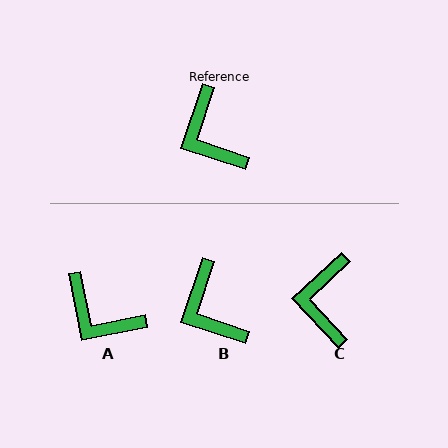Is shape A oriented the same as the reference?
No, it is off by about 29 degrees.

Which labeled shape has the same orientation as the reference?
B.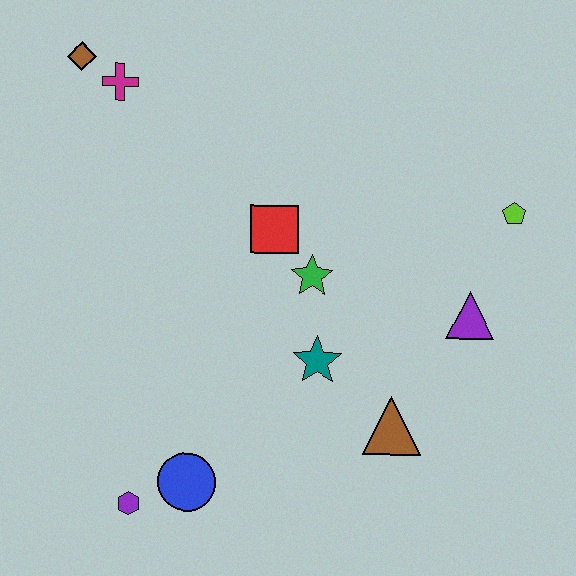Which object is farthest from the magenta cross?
The brown triangle is farthest from the magenta cross.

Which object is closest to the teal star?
The green star is closest to the teal star.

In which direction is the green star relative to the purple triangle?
The green star is to the left of the purple triangle.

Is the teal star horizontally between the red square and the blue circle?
No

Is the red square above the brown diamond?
No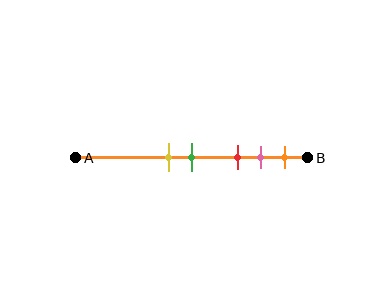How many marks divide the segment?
There are 5 marks dividing the segment.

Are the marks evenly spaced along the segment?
No, the marks are not evenly spaced.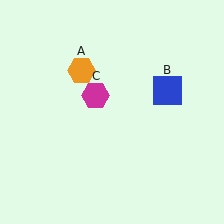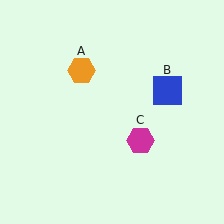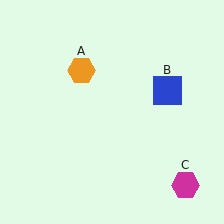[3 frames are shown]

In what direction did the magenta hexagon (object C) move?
The magenta hexagon (object C) moved down and to the right.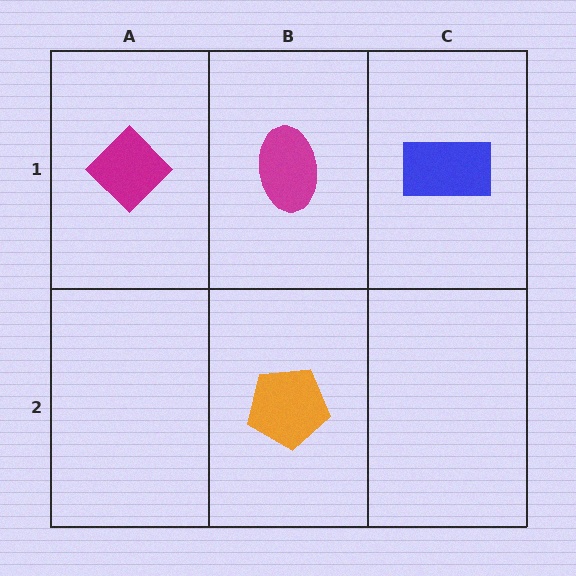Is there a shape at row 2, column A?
No, that cell is empty.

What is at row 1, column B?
A magenta ellipse.